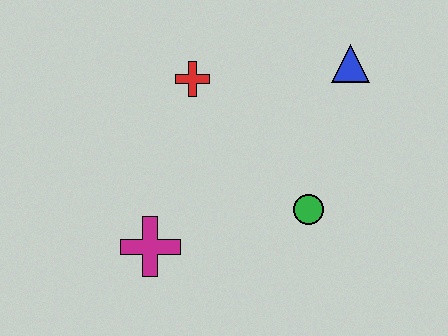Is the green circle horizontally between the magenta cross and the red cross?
No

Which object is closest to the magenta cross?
The green circle is closest to the magenta cross.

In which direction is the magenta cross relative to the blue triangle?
The magenta cross is to the left of the blue triangle.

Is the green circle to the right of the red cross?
Yes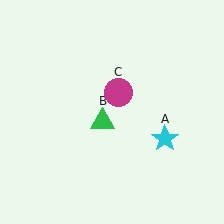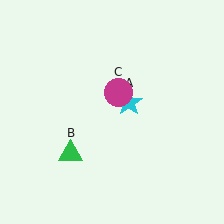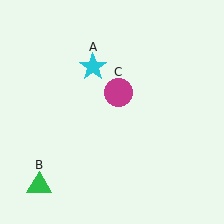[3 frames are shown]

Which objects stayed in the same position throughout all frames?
Magenta circle (object C) remained stationary.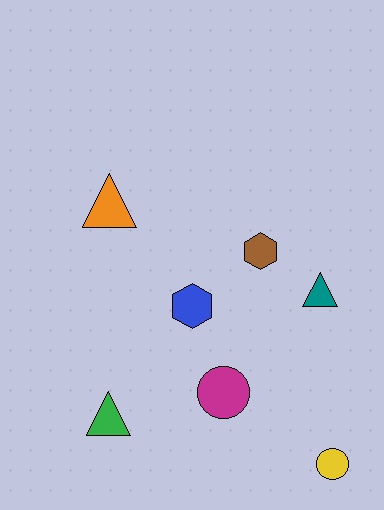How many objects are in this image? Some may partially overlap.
There are 7 objects.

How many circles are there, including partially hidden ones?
There are 2 circles.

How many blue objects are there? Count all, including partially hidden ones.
There is 1 blue object.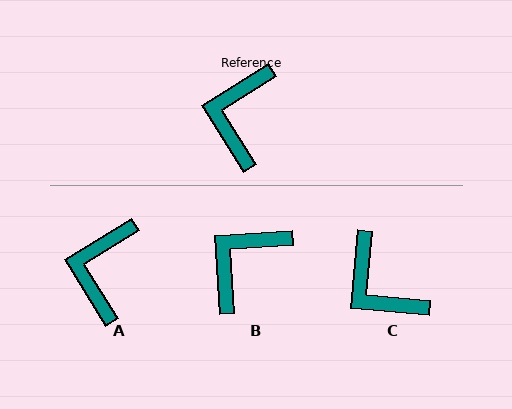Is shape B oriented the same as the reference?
No, it is off by about 28 degrees.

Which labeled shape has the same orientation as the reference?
A.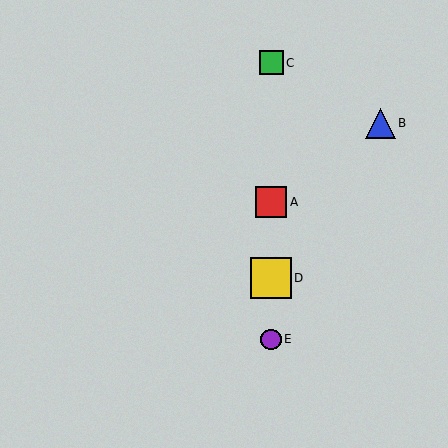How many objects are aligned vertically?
4 objects (A, C, D, E) are aligned vertically.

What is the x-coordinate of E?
Object E is at x≈271.